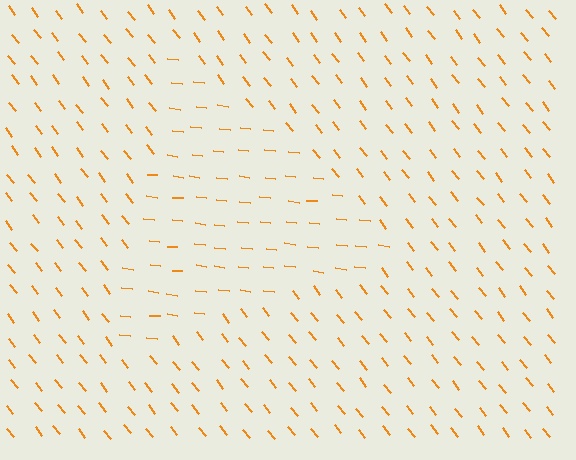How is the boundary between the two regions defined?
The boundary is defined purely by a change in line orientation (approximately 45 degrees difference). All lines are the same color and thickness.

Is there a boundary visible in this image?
Yes, there is a texture boundary formed by a change in line orientation.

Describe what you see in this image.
The image is filled with small orange line segments. A triangle region in the image has lines oriented differently from the surrounding lines, creating a visible texture boundary.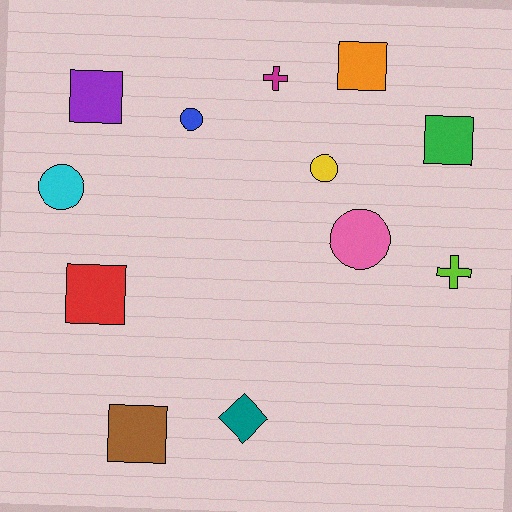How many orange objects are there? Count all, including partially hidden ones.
There is 1 orange object.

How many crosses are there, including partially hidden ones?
There are 2 crosses.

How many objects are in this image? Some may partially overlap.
There are 12 objects.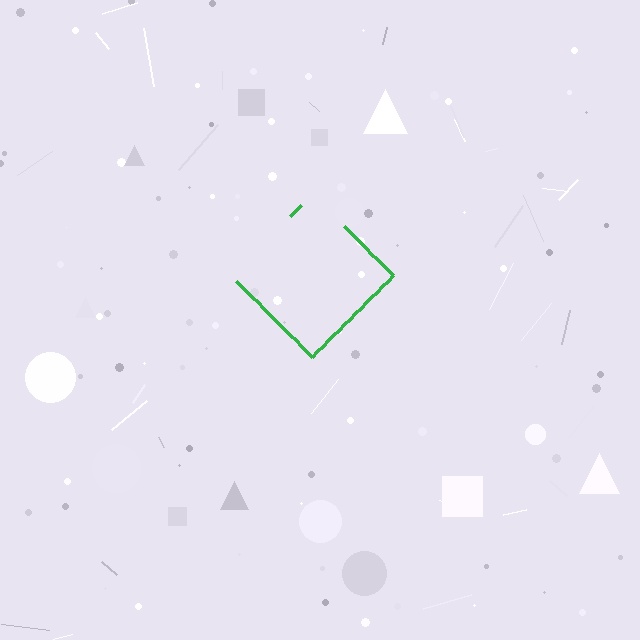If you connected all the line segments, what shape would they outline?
They would outline a diamond.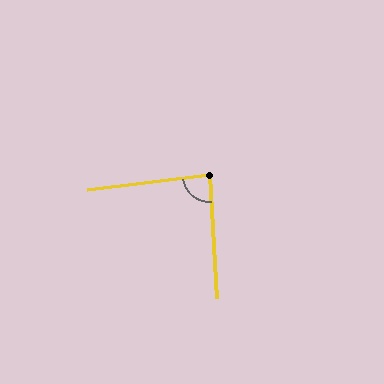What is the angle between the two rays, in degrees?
Approximately 86 degrees.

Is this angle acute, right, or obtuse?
It is approximately a right angle.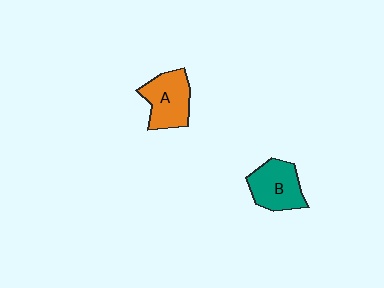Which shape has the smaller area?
Shape B (teal).